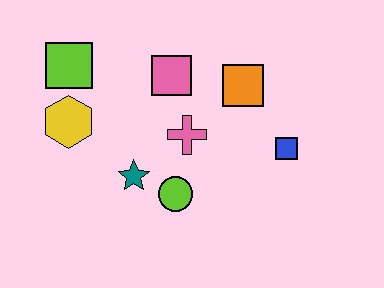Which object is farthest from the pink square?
The blue square is farthest from the pink square.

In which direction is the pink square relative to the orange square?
The pink square is to the left of the orange square.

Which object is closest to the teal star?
The lime circle is closest to the teal star.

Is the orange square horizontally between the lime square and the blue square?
Yes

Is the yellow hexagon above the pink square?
No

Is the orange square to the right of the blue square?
No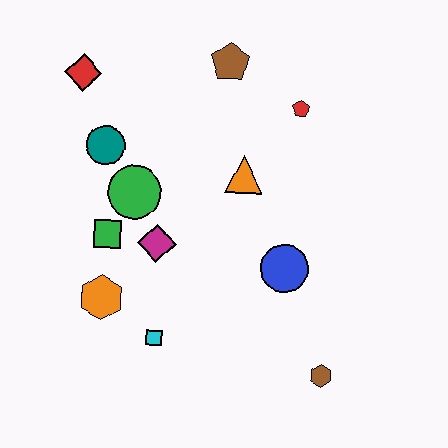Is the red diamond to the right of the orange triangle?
No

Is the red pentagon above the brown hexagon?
Yes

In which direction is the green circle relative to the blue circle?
The green circle is to the left of the blue circle.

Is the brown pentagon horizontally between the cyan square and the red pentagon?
Yes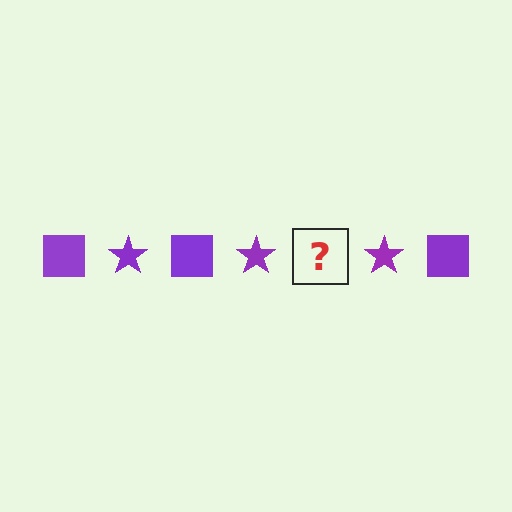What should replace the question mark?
The question mark should be replaced with a purple square.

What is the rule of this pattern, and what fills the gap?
The rule is that the pattern cycles through square, star shapes in purple. The gap should be filled with a purple square.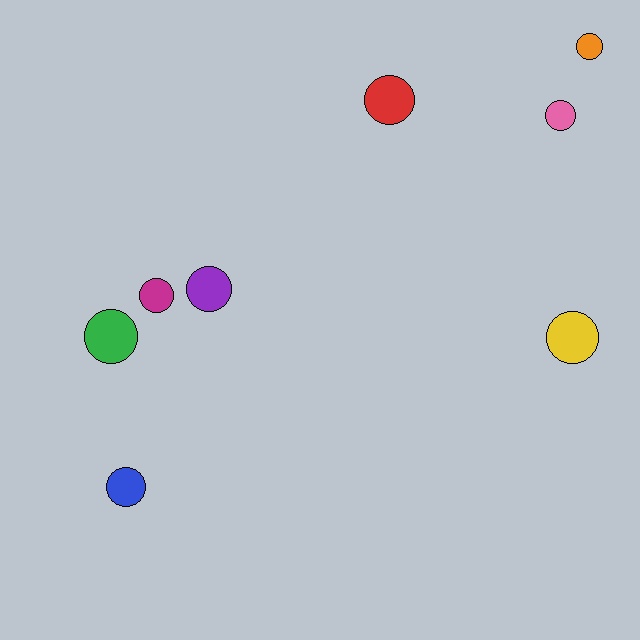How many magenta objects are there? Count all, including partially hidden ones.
There is 1 magenta object.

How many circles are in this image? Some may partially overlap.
There are 8 circles.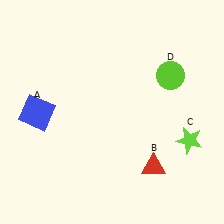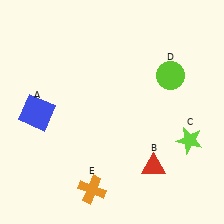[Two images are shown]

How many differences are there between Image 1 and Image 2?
There is 1 difference between the two images.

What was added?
An orange cross (E) was added in Image 2.